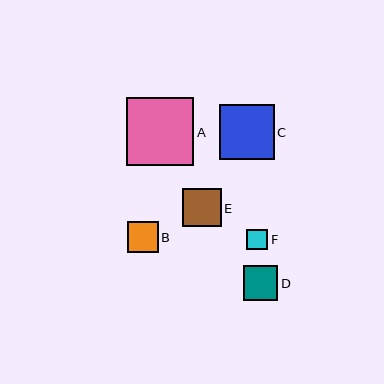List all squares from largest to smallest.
From largest to smallest: A, C, E, D, B, F.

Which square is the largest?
Square A is the largest with a size of approximately 67 pixels.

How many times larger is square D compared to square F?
Square D is approximately 1.7 times the size of square F.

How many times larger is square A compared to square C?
Square A is approximately 1.2 times the size of square C.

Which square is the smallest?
Square F is the smallest with a size of approximately 21 pixels.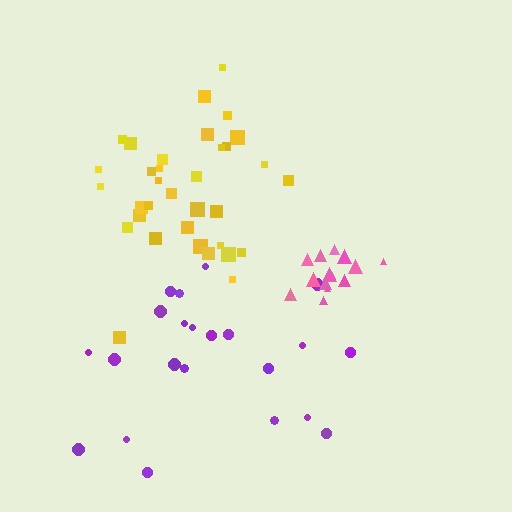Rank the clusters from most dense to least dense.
pink, yellow, purple.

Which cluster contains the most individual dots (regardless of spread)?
Yellow (34).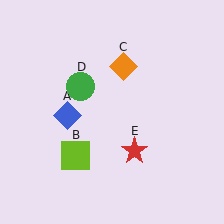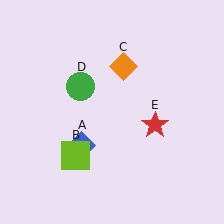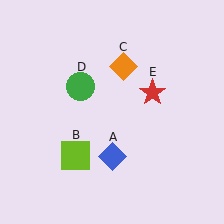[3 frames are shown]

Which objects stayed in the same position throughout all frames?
Lime square (object B) and orange diamond (object C) and green circle (object D) remained stationary.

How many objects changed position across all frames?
2 objects changed position: blue diamond (object A), red star (object E).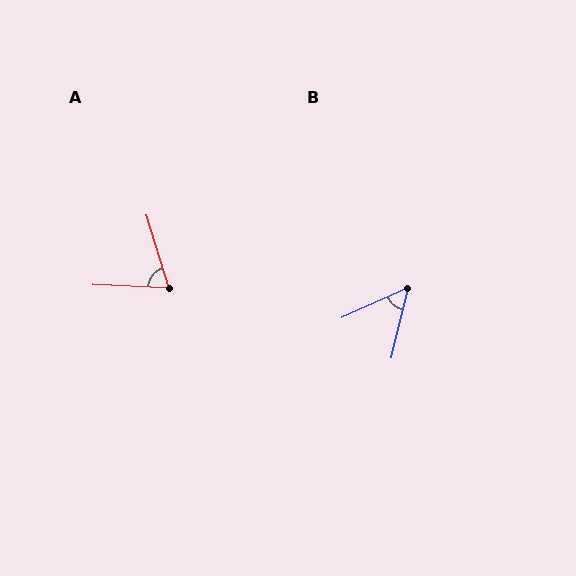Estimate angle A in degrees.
Approximately 70 degrees.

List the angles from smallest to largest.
B (53°), A (70°).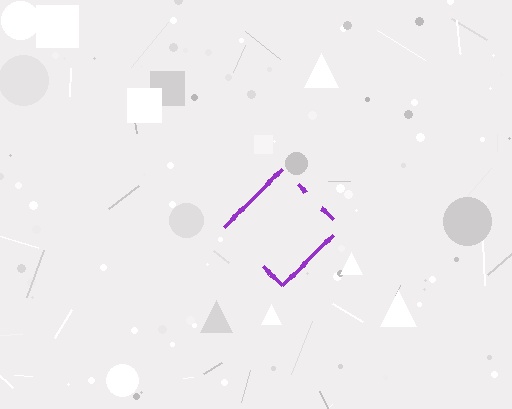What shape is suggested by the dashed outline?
The dashed outline suggests a diamond.